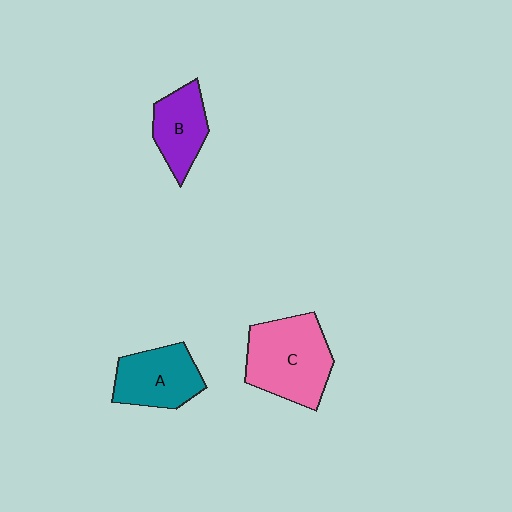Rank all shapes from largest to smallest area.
From largest to smallest: C (pink), A (teal), B (purple).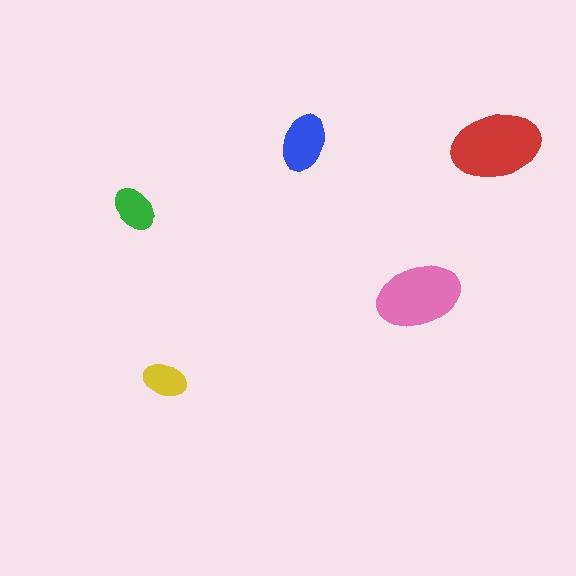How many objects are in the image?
There are 5 objects in the image.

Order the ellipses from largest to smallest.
the red one, the pink one, the blue one, the green one, the yellow one.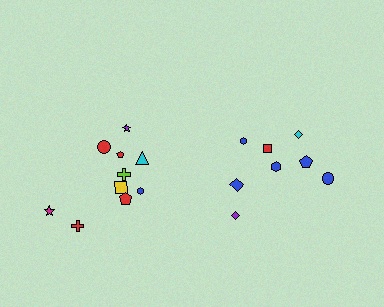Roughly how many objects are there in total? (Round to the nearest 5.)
Roughly 20 objects in total.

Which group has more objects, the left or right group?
The left group.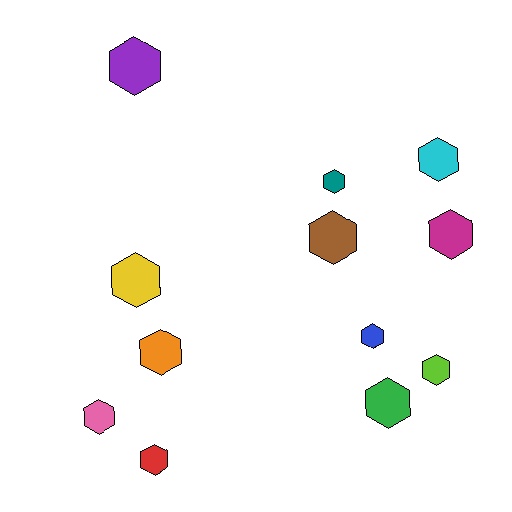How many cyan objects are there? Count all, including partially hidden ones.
There is 1 cyan object.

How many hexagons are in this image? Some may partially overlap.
There are 12 hexagons.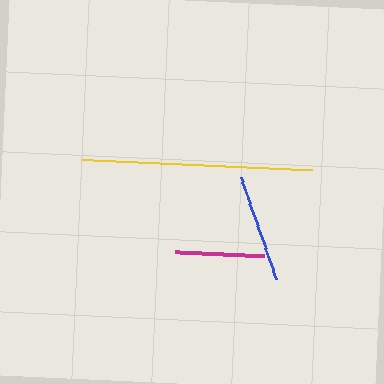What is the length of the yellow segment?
The yellow segment is approximately 231 pixels long.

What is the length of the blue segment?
The blue segment is approximately 108 pixels long.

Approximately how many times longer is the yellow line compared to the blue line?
The yellow line is approximately 2.1 times the length of the blue line.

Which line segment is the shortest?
The magenta line is the shortest at approximately 89 pixels.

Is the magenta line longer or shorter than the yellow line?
The yellow line is longer than the magenta line.